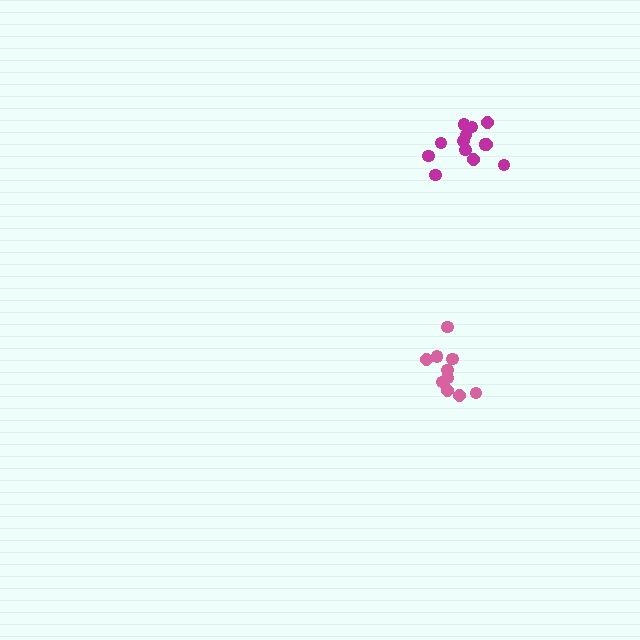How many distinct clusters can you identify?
There are 2 distinct clusters.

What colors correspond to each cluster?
The clusters are colored: magenta, pink.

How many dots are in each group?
Group 1: 13 dots, Group 2: 10 dots (23 total).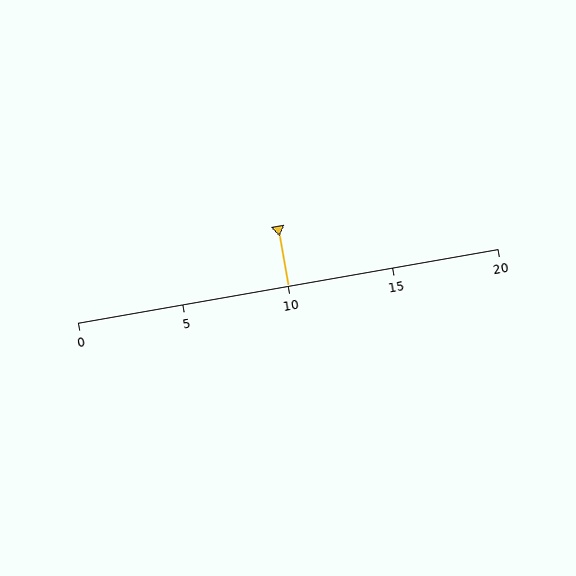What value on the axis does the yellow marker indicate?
The marker indicates approximately 10.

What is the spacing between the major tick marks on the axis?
The major ticks are spaced 5 apart.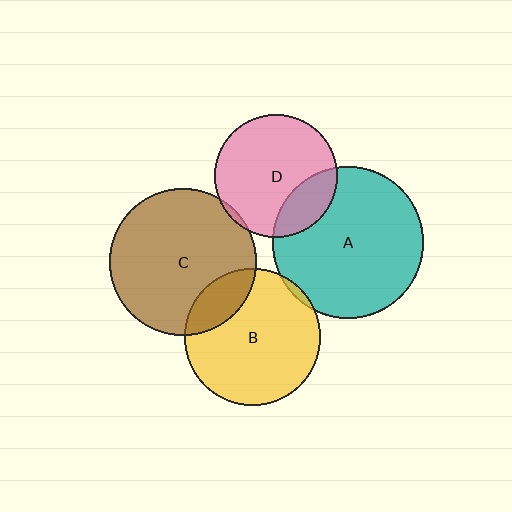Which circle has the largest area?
Circle A (teal).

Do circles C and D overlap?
Yes.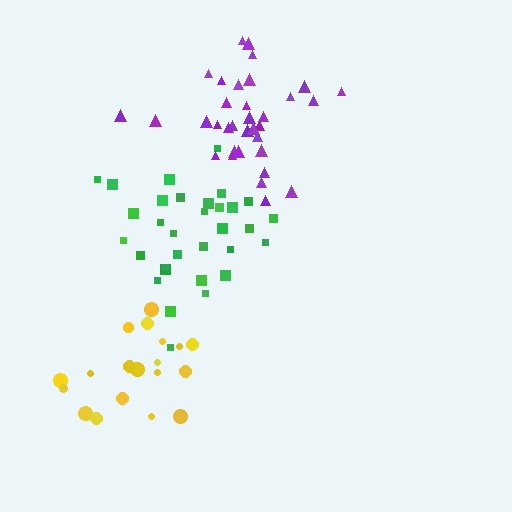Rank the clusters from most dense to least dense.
green, yellow, purple.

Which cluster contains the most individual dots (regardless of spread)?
Purple (34).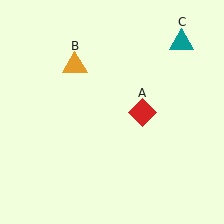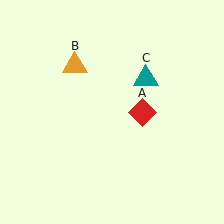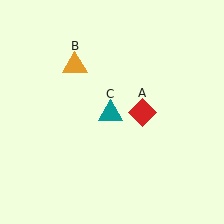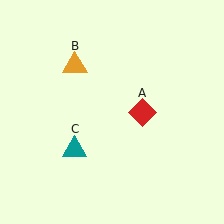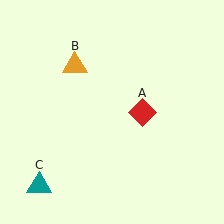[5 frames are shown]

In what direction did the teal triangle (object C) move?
The teal triangle (object C) moved down and to the left.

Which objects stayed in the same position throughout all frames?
Red diamond (object A) and orange triangle (object B) remained stationary.